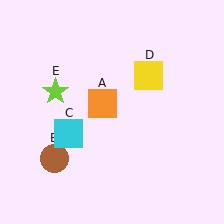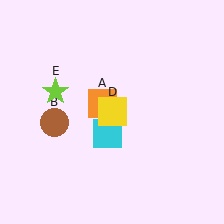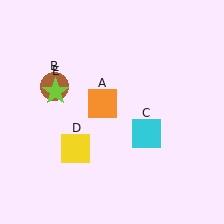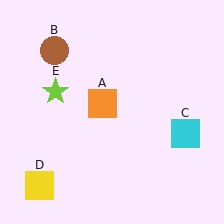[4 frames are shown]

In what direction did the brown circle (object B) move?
The brown circle (object B) moved up.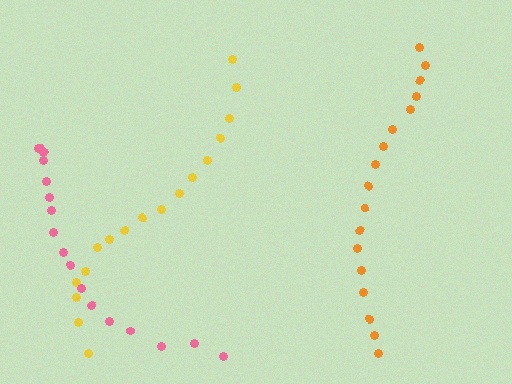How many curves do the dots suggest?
There are 3 distinct paths.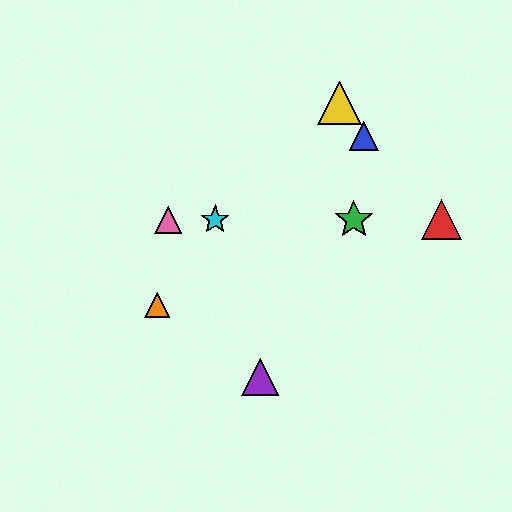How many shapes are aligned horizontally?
4 shapes (the red triangle, the green star, the cyan star, the pink triangle) are aligned horizontally.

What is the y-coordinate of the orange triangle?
The orange triangle is at y≈305.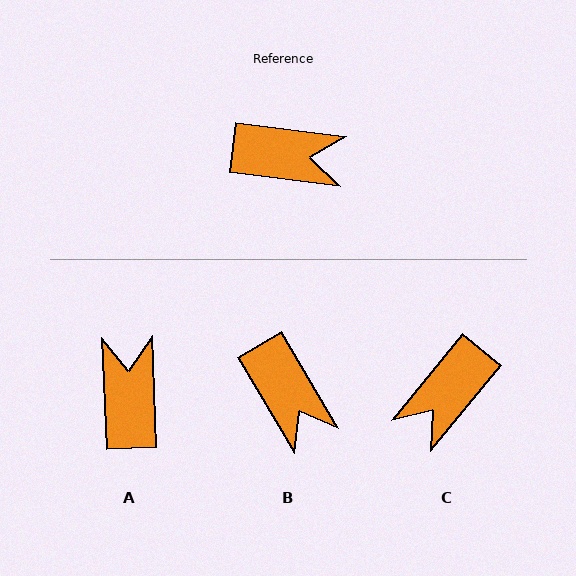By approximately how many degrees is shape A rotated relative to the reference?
Approximately 100 degrees counter-clockwise.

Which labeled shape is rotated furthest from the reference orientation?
C, about 122 degrees away.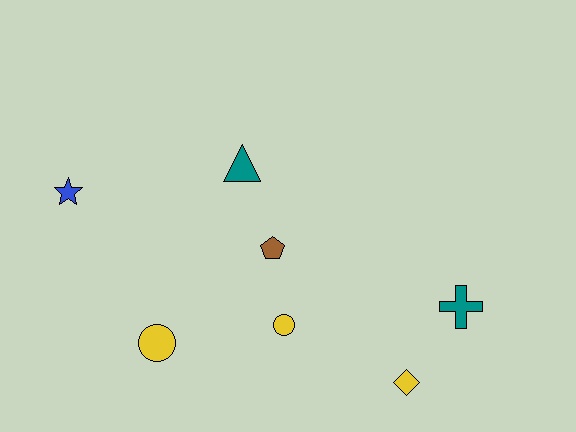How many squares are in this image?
There are no squares.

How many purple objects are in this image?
There are no purple objects.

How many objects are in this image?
There are 7 objects.